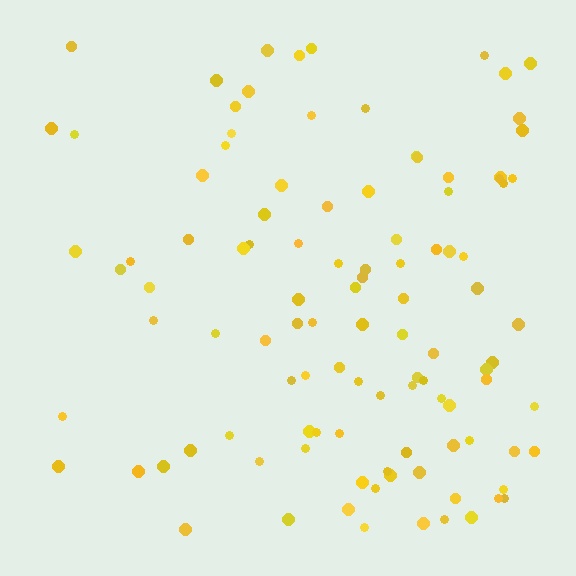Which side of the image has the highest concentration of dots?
The right.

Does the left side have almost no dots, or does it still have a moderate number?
Still a moderate number, just noticeably fewer than the right.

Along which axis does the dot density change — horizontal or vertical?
Horizontal.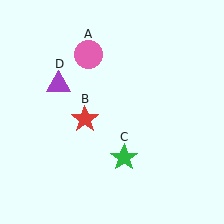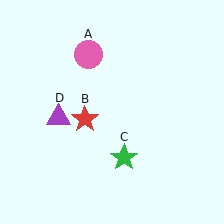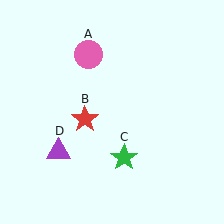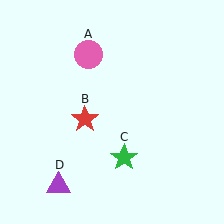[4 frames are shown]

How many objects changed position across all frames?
1 object changed position: purple triangle (object D).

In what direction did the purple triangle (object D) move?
The purple triangle (object D) moved down.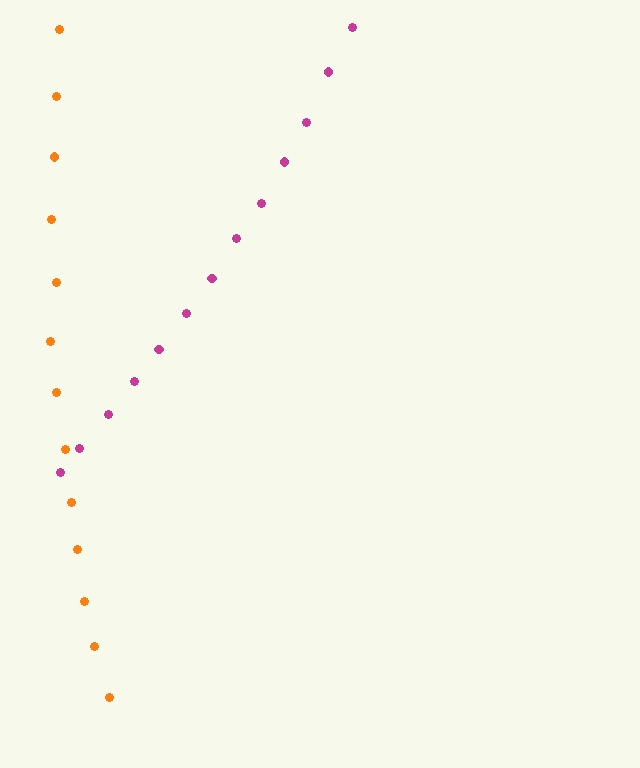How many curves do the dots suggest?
There are 2 distinct paths.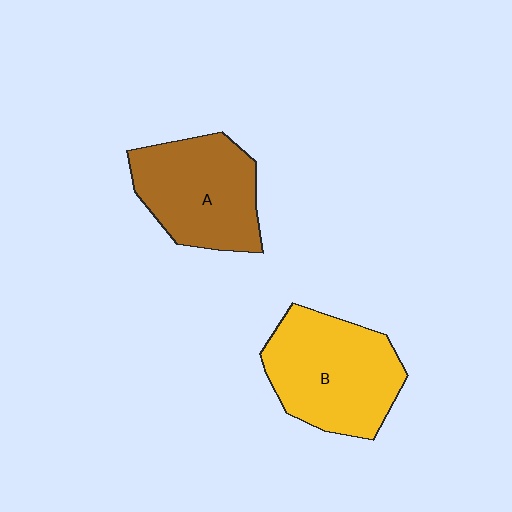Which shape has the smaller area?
Shape A (brown).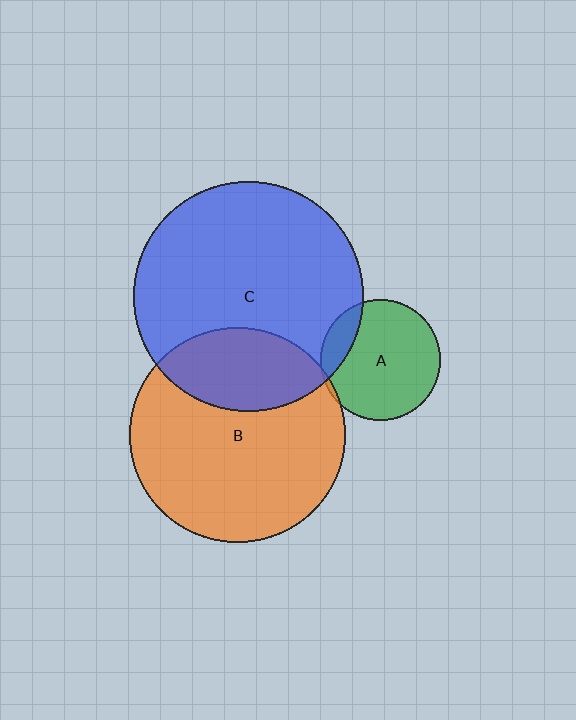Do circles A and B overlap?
Yes.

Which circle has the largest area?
Circle C (blue).